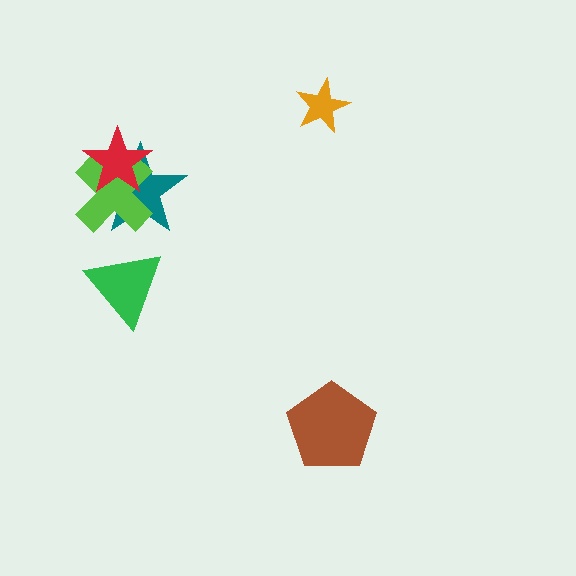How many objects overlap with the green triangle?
0 objects overlap with the green triangle.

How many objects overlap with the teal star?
2 objects overlap with the teal star.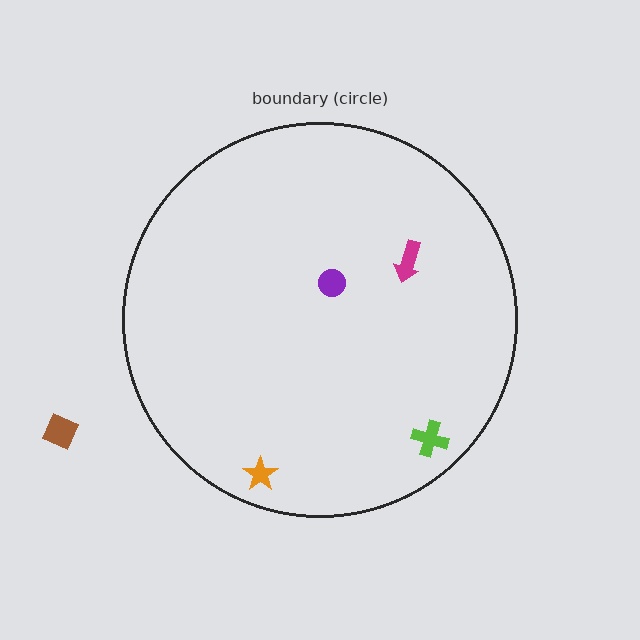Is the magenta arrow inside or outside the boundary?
Inside.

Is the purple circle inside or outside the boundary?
Inside.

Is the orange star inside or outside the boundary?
Inside.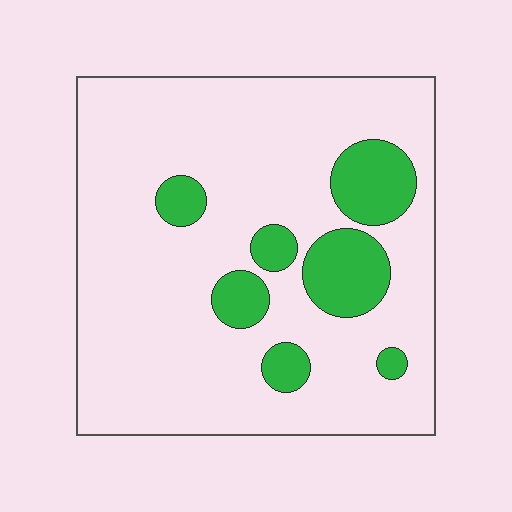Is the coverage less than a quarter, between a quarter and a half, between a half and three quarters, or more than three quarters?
Less than a quarter.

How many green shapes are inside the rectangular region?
7.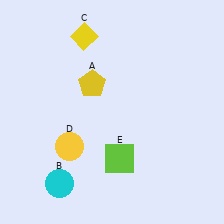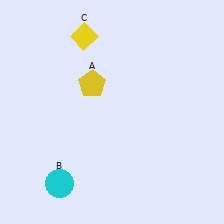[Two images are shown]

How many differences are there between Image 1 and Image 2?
There are 2 differences between the two images.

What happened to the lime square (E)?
The lime square (E) was removed in Image 2. It was in the bottom-right area of Image 1.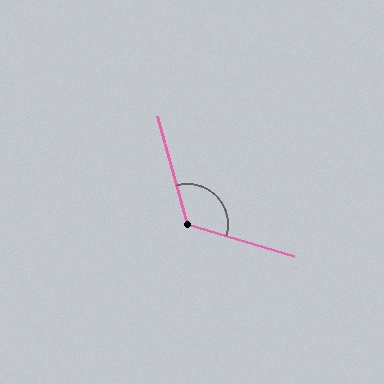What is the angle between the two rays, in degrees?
Approximately 122 degrees.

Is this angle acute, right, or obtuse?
It is obtuse.